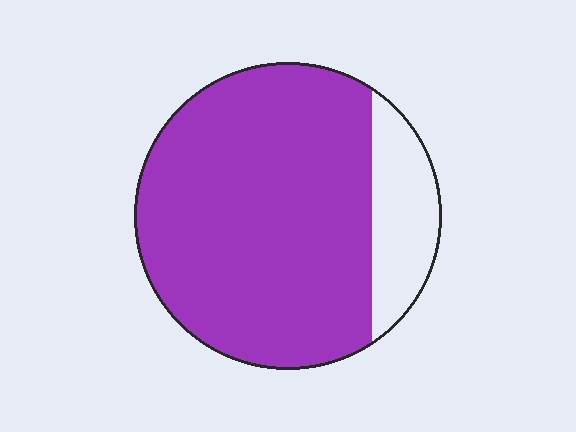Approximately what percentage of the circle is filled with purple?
Approximately 85%.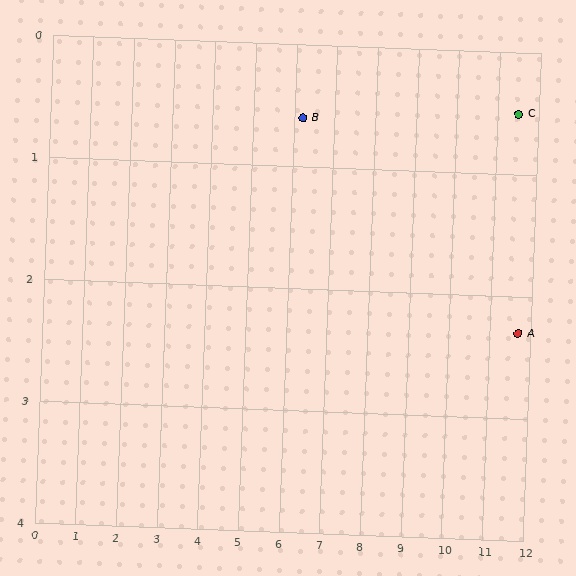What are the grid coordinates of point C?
Point C is at approximately (11.5, 0.5).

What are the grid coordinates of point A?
Point A is at approximately (11.7, 2.3).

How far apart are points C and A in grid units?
Points C and A are about 1.8 grid units apart.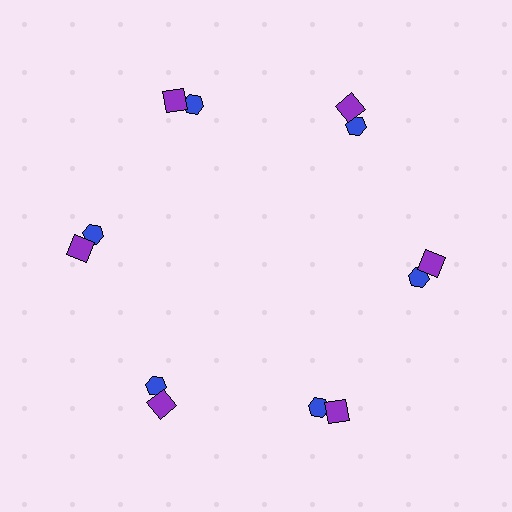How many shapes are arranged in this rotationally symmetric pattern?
There are 12 shapes, arranged in 6 groups of 2.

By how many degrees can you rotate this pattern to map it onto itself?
The pattern maps onto itself every 60 degrees of rotation.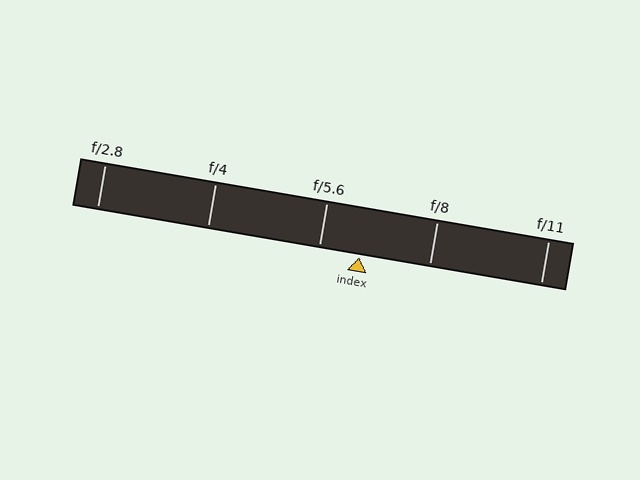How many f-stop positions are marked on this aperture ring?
There are 5 f-stop positions marked.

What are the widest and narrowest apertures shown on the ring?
The widest aperture shown is f/2.8 and the narrowest is f/11.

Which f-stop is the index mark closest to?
The index mark is closest to f/5.6.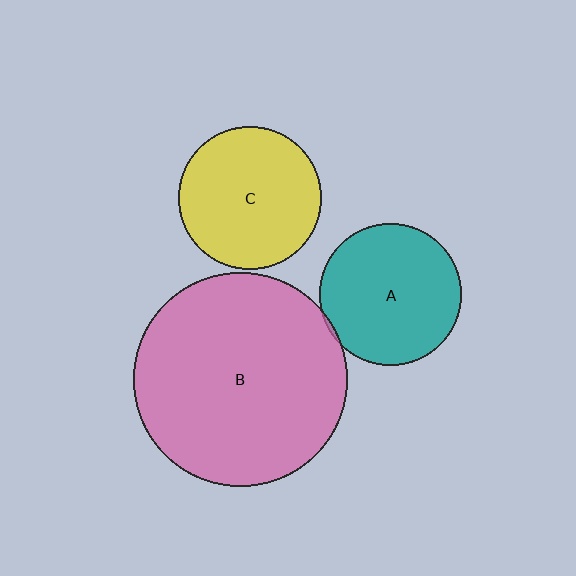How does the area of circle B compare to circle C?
Approximately 2.3 times.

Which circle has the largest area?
Circle B (pink).